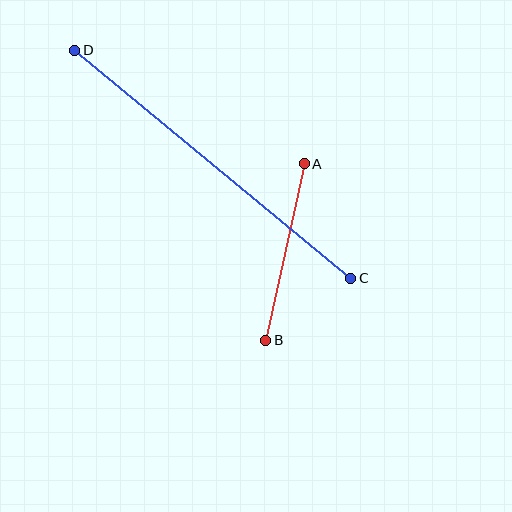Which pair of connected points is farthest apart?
Points C and D are farthest apart.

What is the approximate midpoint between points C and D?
The midpoint is at approximately (213, 164) pixels.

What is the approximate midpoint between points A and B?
The midpoint is at approximately (285, 252) pixels.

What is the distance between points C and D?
The distance is approximately 358 pixels.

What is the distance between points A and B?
The distance is approximately 180 pixels.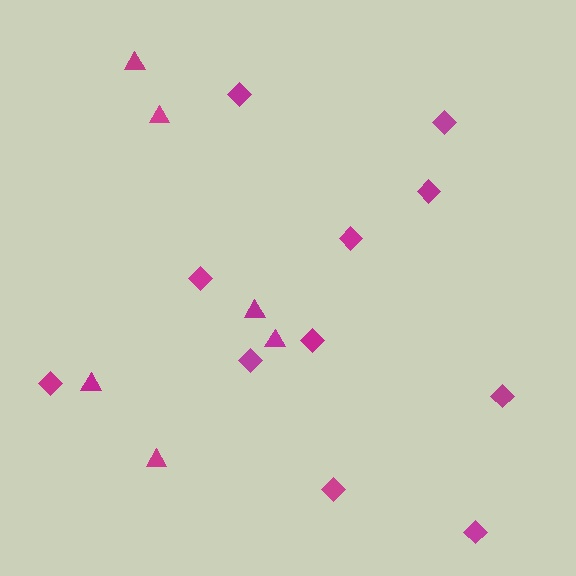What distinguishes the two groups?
There are 2 groups: one group of triangles (6) and one group of diamonds (11).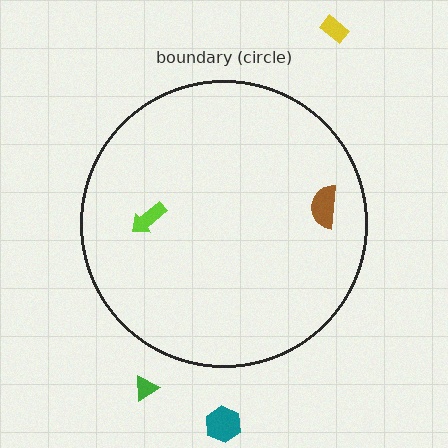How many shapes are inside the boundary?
2 inside, 3 outside.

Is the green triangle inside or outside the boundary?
Outside.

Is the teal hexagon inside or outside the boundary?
Outside.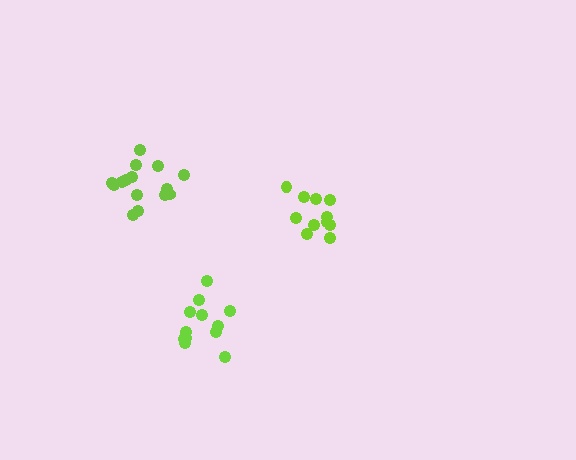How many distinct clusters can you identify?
There are 3 distinct clusters.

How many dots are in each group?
Group 1: 12 dots, Group 2: 15 dots, Group 3: 11 dots (38 total).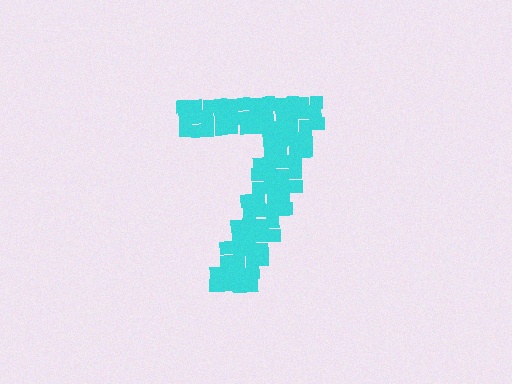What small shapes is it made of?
It is made of small squares.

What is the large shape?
The large shape is the digit 7.